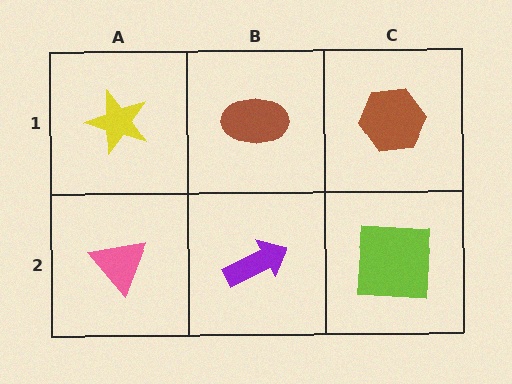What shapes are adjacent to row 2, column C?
A brown hexagon (row 1, column C), a purple arrow (row 2, column B).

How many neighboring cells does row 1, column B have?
3.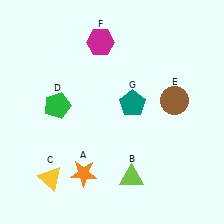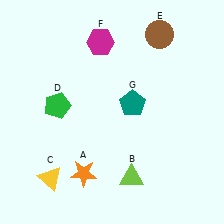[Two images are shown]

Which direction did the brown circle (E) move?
The brown circle (E) moved up.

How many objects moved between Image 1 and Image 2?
1 object moved between the two images.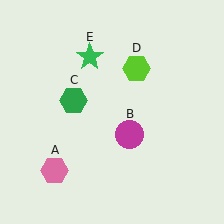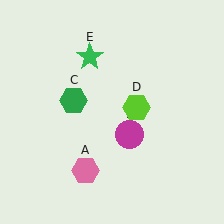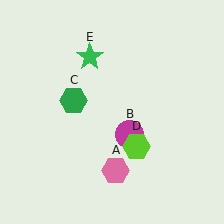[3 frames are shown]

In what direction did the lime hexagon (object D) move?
The lime hexagon (object D) moved down.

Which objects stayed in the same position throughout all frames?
Magenta circle (object B) and green hexagon (object C) and green star (object E) remained stationary.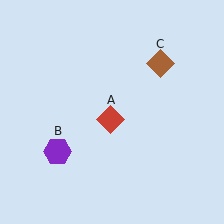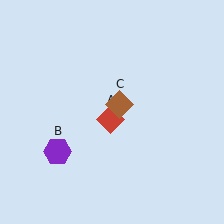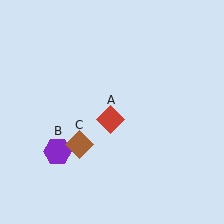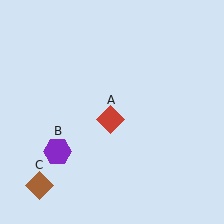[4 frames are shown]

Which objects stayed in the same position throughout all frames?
Red diamond (object A) and purple hexagon (object B) remained stationary.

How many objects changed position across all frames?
1 object changed position: brown diamond (object C).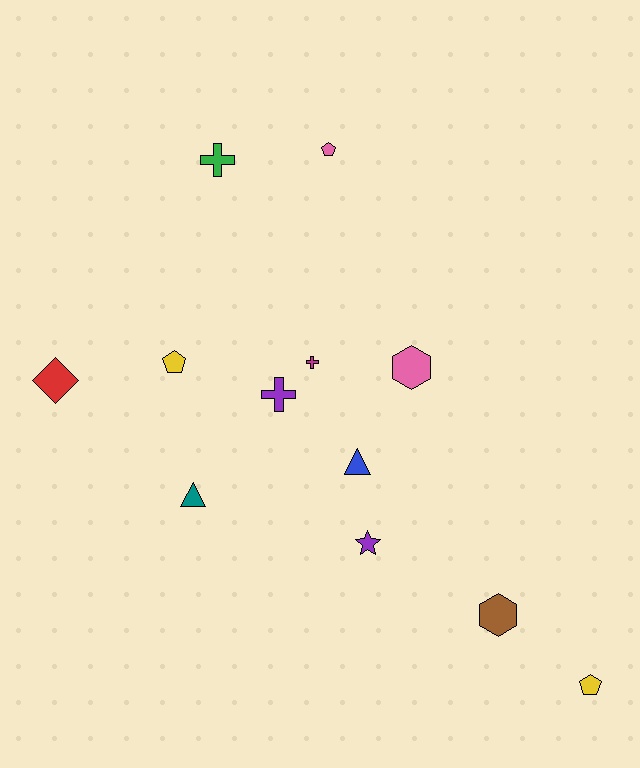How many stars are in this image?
There is 1 star.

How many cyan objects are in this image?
There are no cyan objects.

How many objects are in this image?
There are 12 objects.